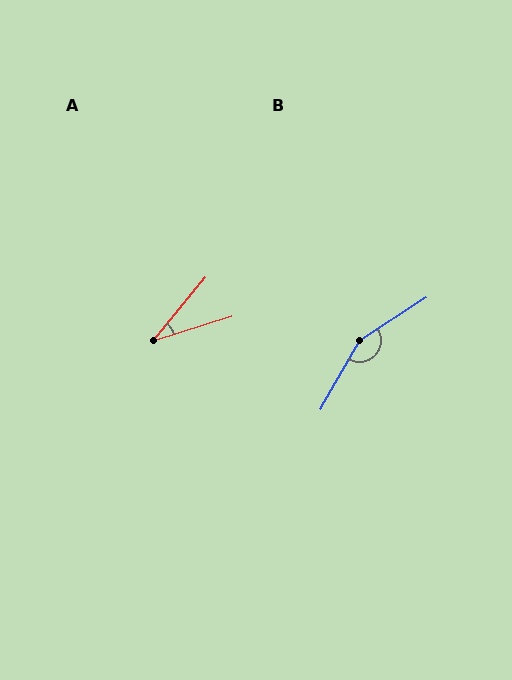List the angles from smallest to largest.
A (33°), B (153°).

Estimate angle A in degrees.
Approximately 33 degrees.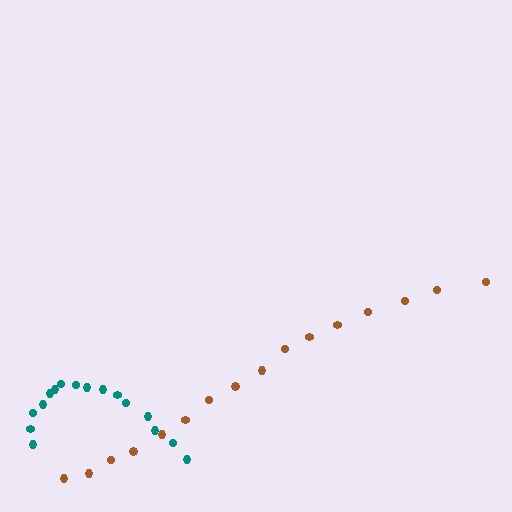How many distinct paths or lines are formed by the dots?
There are 2 distinct paths.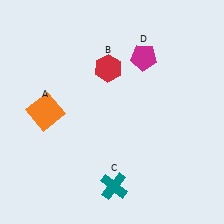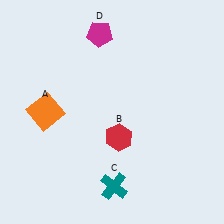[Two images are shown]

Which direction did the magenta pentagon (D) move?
The magenta pentagon (D) moved left.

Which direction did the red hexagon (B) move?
The red hexagon (B) moved down.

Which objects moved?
The objects that moved are: the red hexagon (B), the magenta pentagon (D).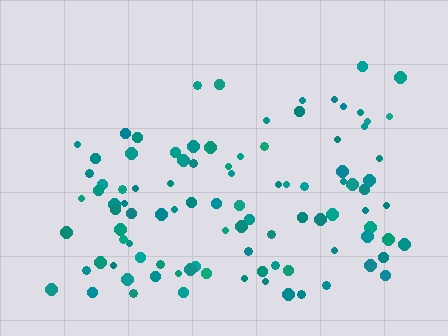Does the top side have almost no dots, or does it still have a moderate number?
Still a moderate number, just noticeably fewer than the bottom.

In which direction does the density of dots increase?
From top to bottom, with the bottom side densest.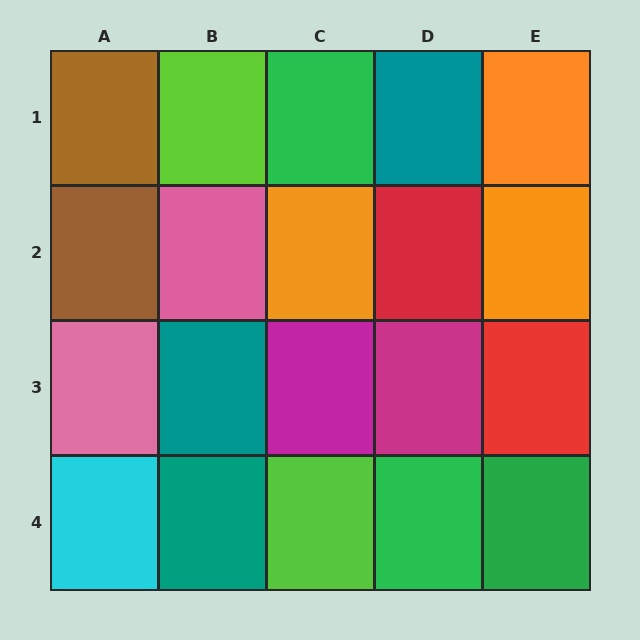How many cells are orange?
3 cells are orange.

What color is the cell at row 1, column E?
Orange.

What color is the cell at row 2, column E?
Orange.